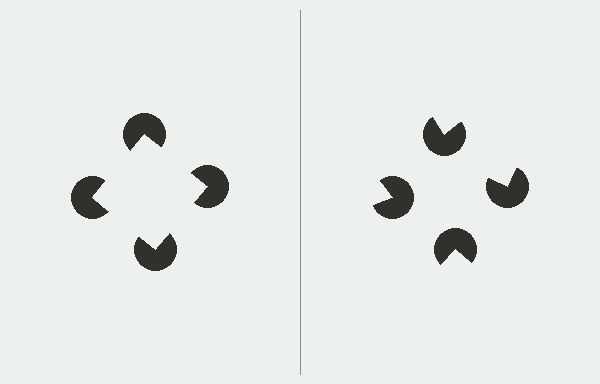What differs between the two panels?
The pac-man discs are positioned identically on both sides; only the wedge orientations differ. On the left they align to a square; on the right they are misaligned.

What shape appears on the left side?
An illusory square.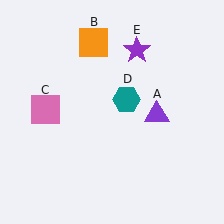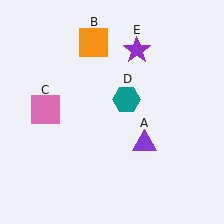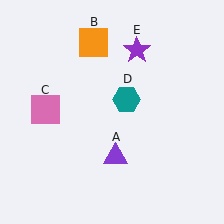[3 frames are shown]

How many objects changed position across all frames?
1 object changed position: purple triangle (object A).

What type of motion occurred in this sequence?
The purple triangle (object A) rotated clockwise around the center of the scene.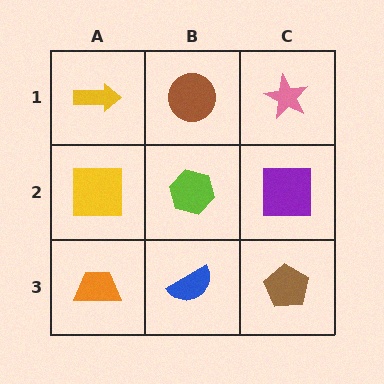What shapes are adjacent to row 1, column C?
A purple square (row 2, column C), a brown circle (row 1, column B).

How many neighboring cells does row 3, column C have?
2.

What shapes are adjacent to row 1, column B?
A lime hexagon (row 2, column B), a yellow arrow (row 1, column A), a pink star (row 1, column C).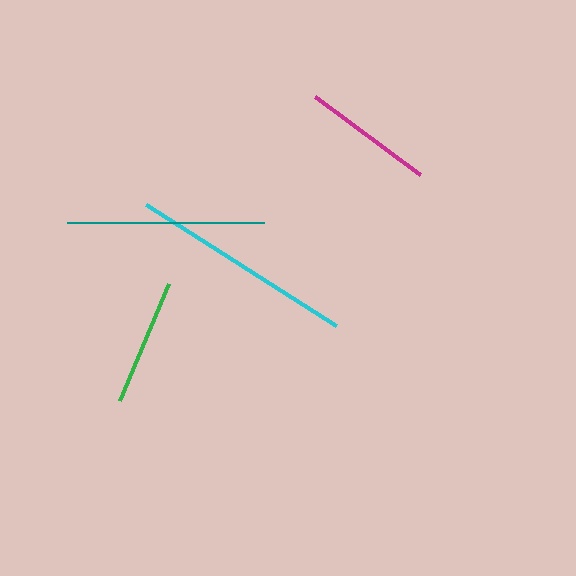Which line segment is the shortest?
The green line is the shortest at approximately 127 pixels.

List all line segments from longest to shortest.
From longest to shortest: cyan, teal, magenta, green.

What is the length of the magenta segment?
The magenta segment is approximately 131 pixels long.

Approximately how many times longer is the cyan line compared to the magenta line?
The cyan line is approximately 1.7 times the length of the magenta line.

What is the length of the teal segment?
The teal segment is approximately 198 pixels long.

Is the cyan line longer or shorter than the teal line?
The cyan line is longer than the teal line.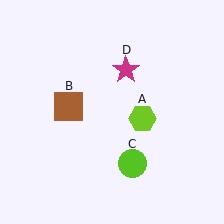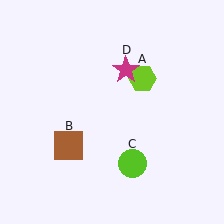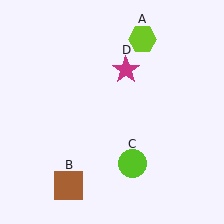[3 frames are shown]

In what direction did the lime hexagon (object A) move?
The lime hexagon (object A) moved up.